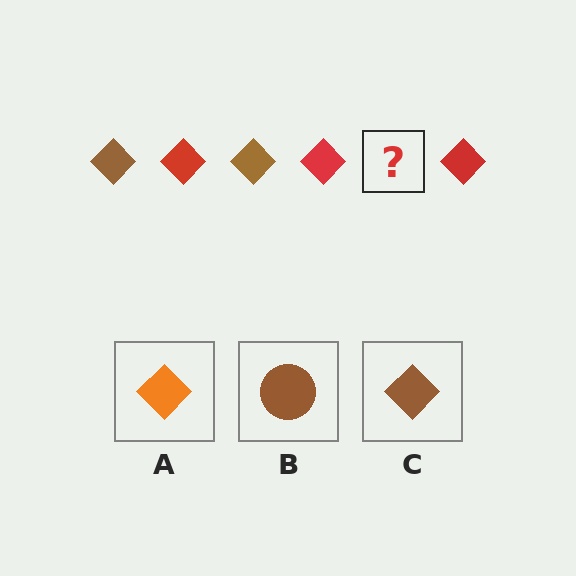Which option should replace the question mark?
Option C.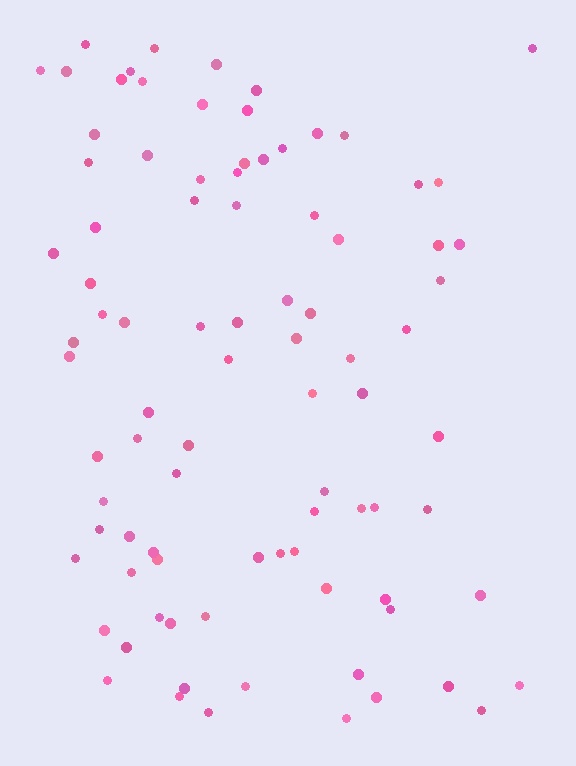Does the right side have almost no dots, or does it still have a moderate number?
Still a moderate number, just noticeably fewer than the left.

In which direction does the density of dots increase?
From right to left, with the left side densest.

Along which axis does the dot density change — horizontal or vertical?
Horizontal.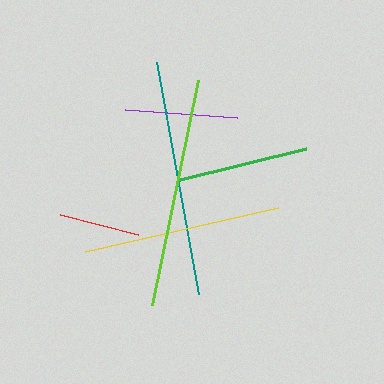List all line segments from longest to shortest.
From longest to shortest: teal, lime, yellow, green, purple, red.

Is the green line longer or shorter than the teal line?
The teal line is longer than the green line.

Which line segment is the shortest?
The red line is the shortest at approximately 80 pixels.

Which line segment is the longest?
The teal line is the longest at approximately 235 pixels.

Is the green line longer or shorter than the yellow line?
The yellow line is longer than the green line.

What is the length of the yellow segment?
The yellow segment is approximately 198 pixels long.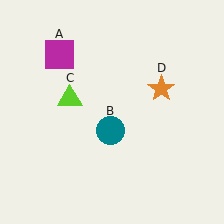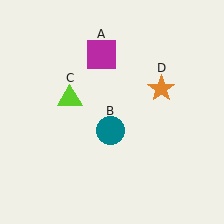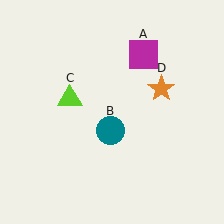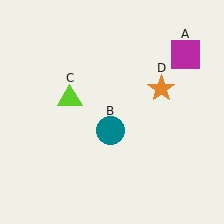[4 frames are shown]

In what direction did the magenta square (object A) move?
The magenta square (object A) moved right.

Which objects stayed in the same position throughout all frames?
Teal circle (object B) and lime triangle (object C) and orange star (object D) remained stationary.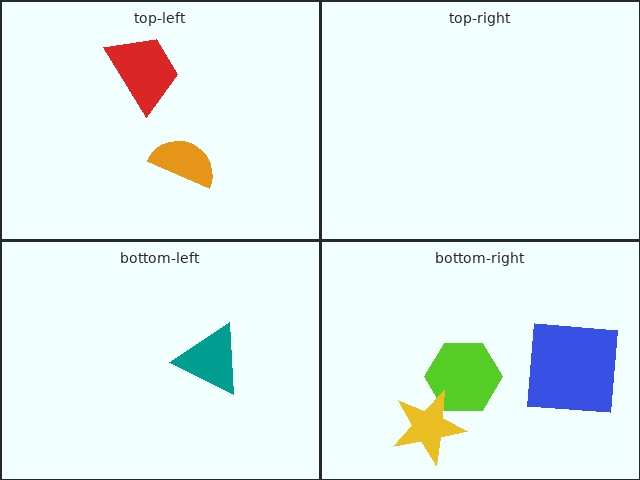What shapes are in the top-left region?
The orange semicircle, the red trapezoid.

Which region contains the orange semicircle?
The top-left region.